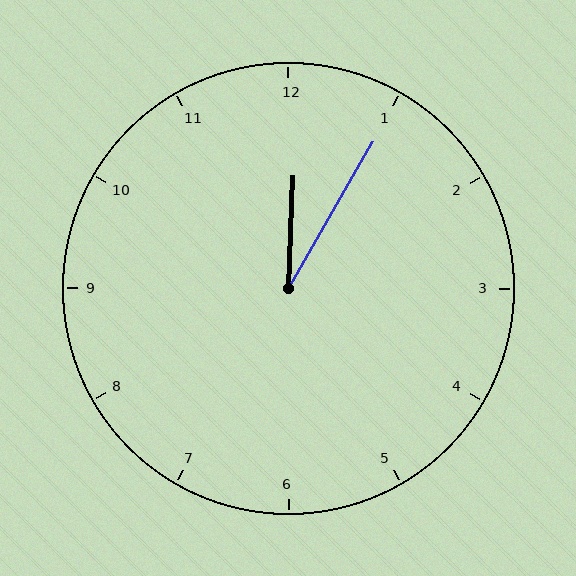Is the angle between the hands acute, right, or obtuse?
It is acute.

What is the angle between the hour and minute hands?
Approximately 28 degrees.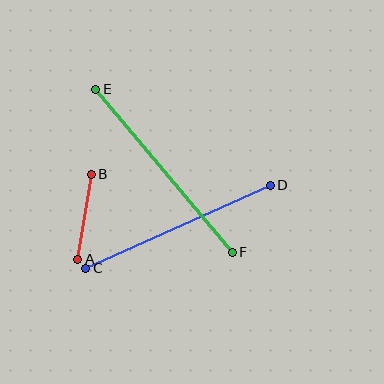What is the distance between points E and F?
The distance is approximately 213 pixels.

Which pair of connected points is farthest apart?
Points E and F are farthest apart.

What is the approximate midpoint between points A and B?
The midpoint is at approximately (85, 217) pixels.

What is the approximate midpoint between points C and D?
The midpoint is at approximately (178, 227) pixels.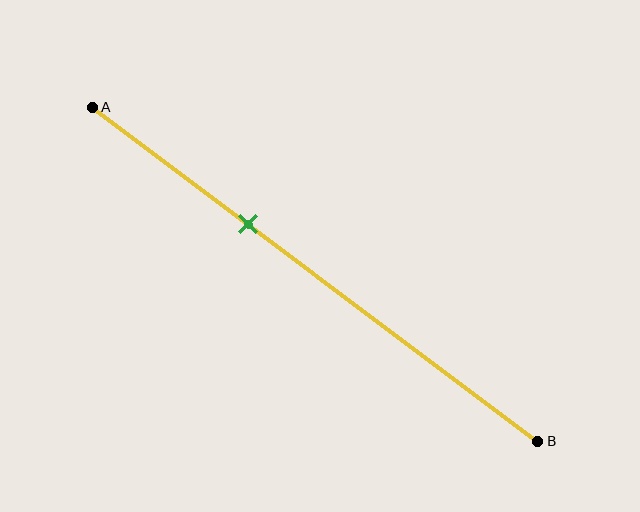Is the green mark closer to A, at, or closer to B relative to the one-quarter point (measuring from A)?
The green mark is closer to point B than the one-quarter point of segment AB.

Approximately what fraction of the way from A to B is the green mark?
The green mark is approximately 35% of the way from A to B.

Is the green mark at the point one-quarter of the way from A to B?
No, the mark is at about 35% from A, not at the 25% one-quarter point.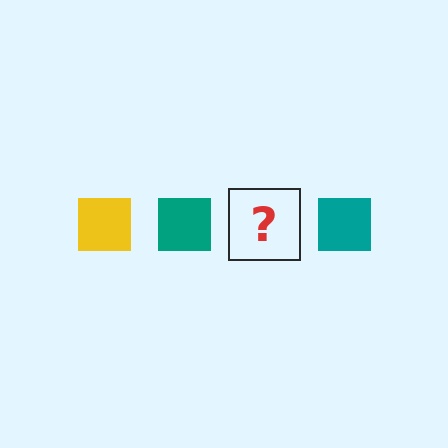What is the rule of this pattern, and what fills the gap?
The rule is that the pattern cycles through yellow, teal squares. The gap should be filled with a yellow square.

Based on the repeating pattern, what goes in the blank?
The blank should be a yellow square.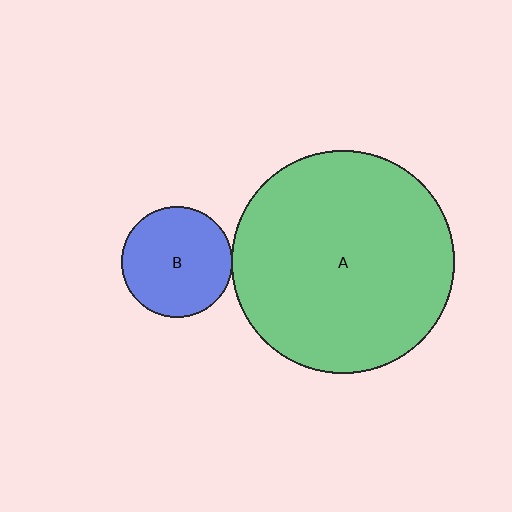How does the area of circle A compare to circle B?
Approximately 4.0 times.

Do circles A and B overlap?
Yes.